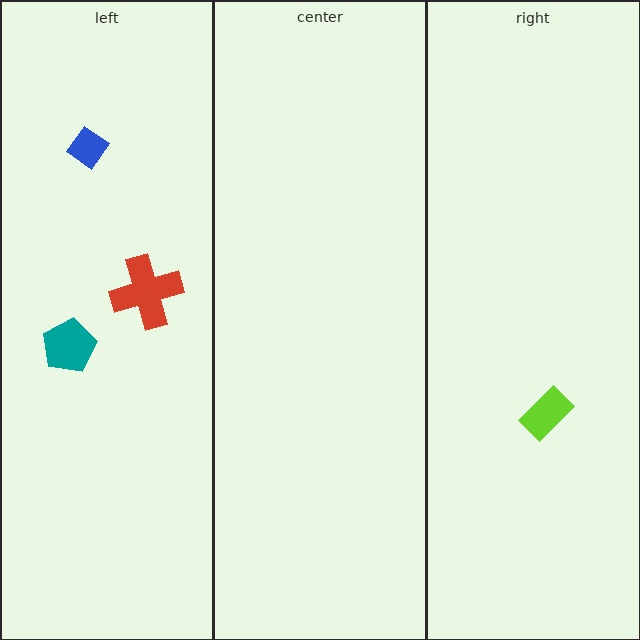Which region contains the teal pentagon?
The left region.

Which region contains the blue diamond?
The left region.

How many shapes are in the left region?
3.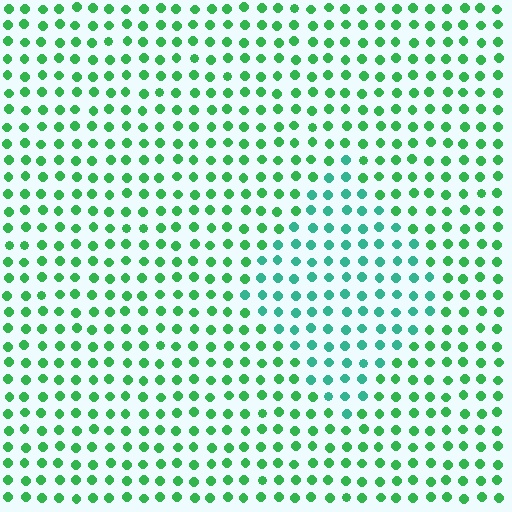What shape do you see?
I see a diamond.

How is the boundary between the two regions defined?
The boundary is defined purely by a slight shift in hue (about 31 degrees). Spacing, size, and orientation are identical on both sides.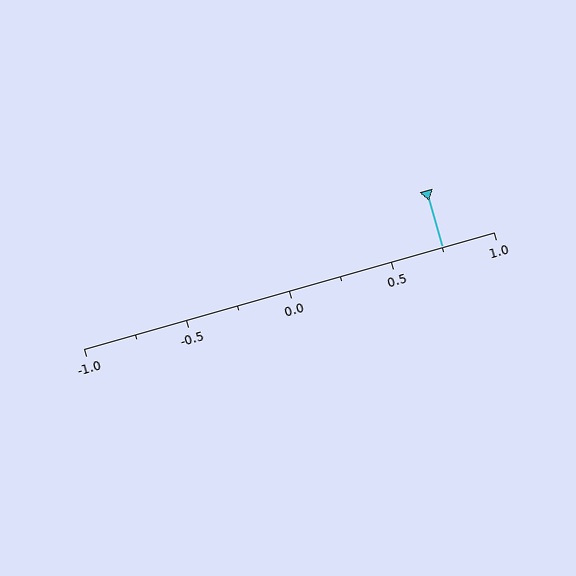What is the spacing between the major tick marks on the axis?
The major ticks are spaced 0.5 apart.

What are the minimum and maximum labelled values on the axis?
The axis runs from -1.0 to 1.0.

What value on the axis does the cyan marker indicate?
The marker indicates approximately 0.75.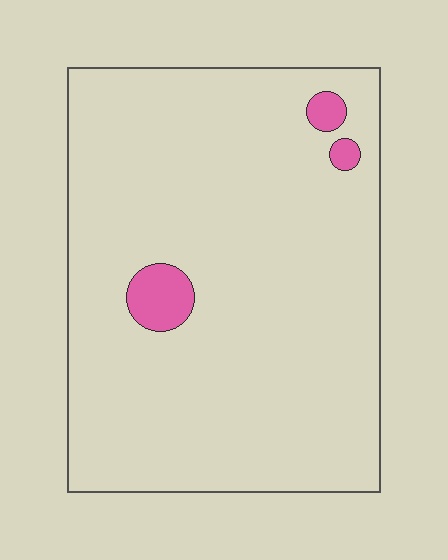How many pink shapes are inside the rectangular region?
3.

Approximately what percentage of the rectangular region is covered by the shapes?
Approximately 5%.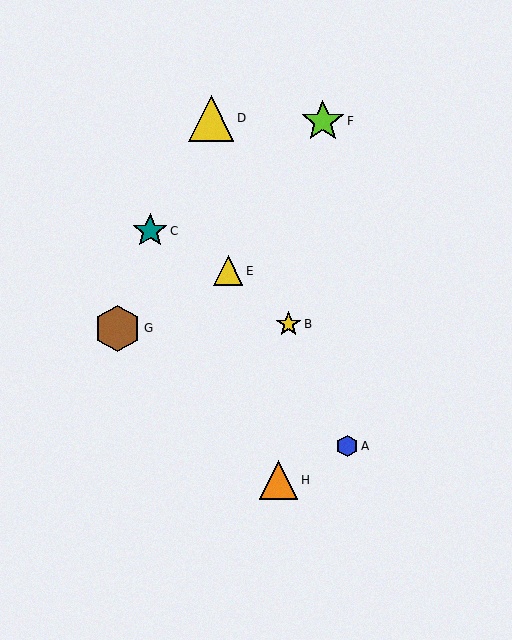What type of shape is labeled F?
Shape F is a lime star.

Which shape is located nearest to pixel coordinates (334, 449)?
The blue hexagon (labeled A) at (347, 446) is nearest to that location.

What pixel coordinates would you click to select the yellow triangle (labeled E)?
Click at (228, 271) to select the yellow triangle E.